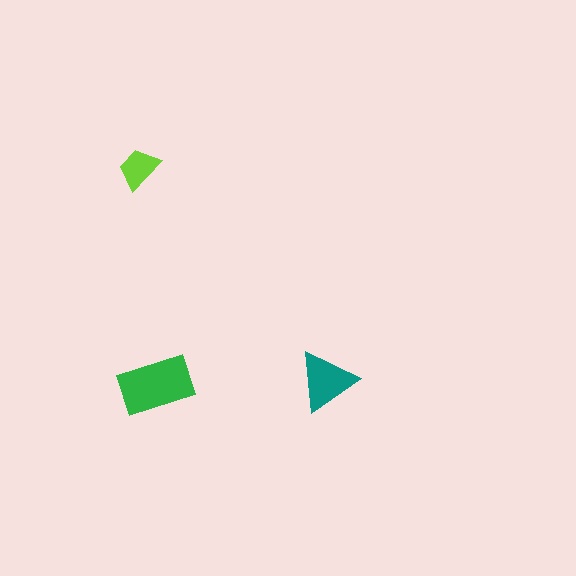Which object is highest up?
The lime trapezoid is topmost.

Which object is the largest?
The green rectangle.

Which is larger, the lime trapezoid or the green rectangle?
The green rectangle.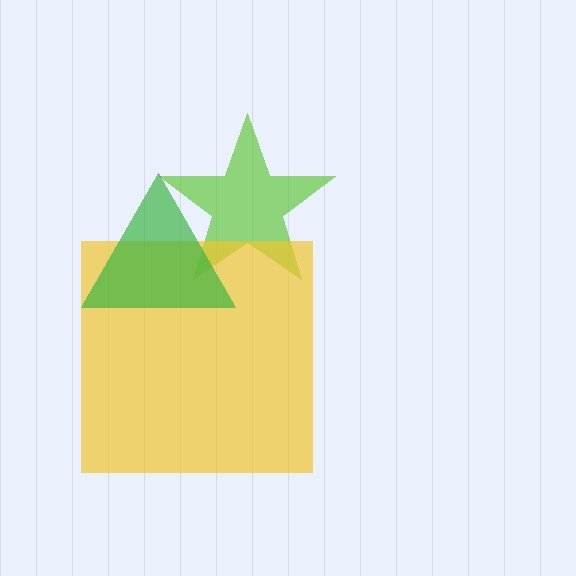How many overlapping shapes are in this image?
There are 3 overlapping shapes in the image.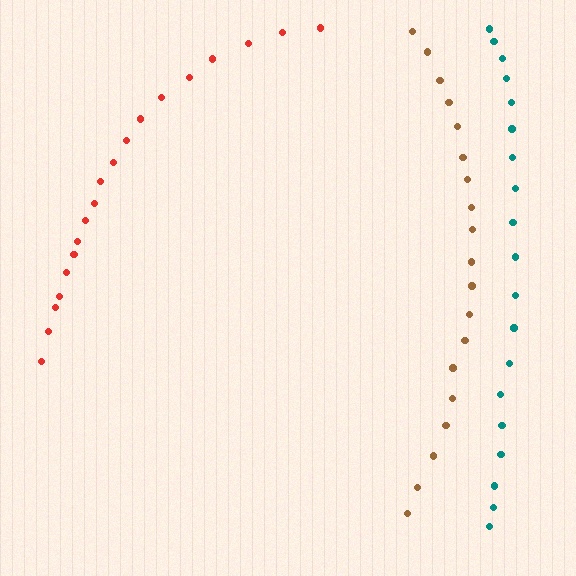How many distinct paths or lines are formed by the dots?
There are 3 distinct paths.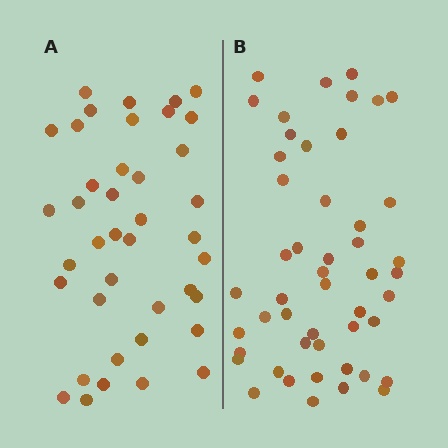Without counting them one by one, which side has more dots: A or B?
Region B (the right region) has more dots.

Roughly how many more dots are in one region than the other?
Region B has roughly 8 or so more dots than region A.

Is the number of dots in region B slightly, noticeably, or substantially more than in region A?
Region B has only slightly more — the two regions are fairly close. The ratio is roughly 1.2 to 1.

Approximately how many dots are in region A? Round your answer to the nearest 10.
About 40 dots.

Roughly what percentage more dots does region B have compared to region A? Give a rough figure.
About 20% more.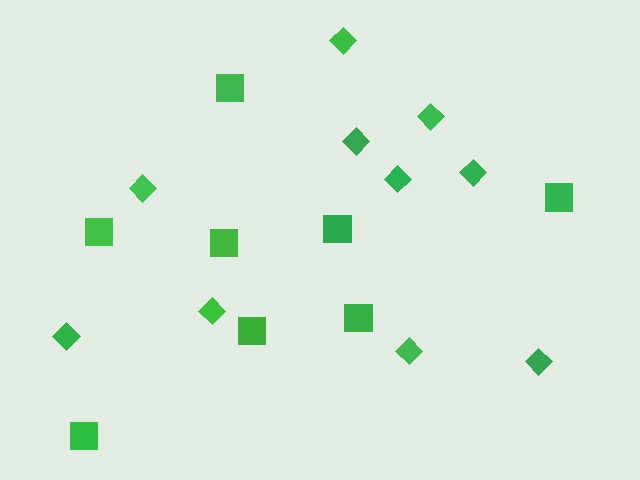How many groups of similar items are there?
There are 2 groups: one group of squares (8) and one group of diamonds (10).